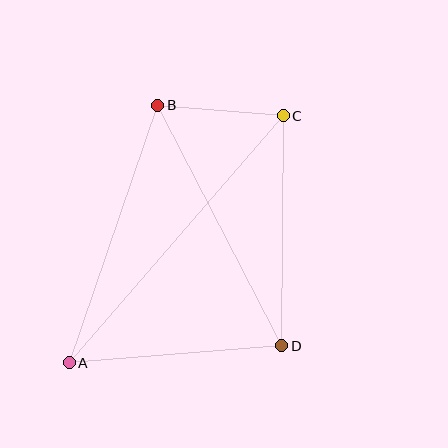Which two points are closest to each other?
Points B and C are closest to each other.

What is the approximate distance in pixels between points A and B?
The distance between A and B is approximately 272 pixels.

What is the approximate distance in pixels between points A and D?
The distance between A and D is approximately 213 pixels.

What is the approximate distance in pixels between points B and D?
The distance between B and D is approximately 271 pixels.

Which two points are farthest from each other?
Points A and C are farthest from each other.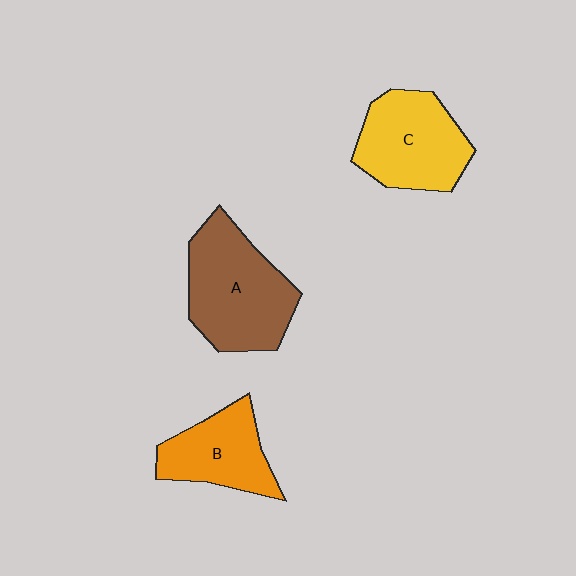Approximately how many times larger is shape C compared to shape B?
Approximately 1.3 times.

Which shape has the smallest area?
Shape B (orange).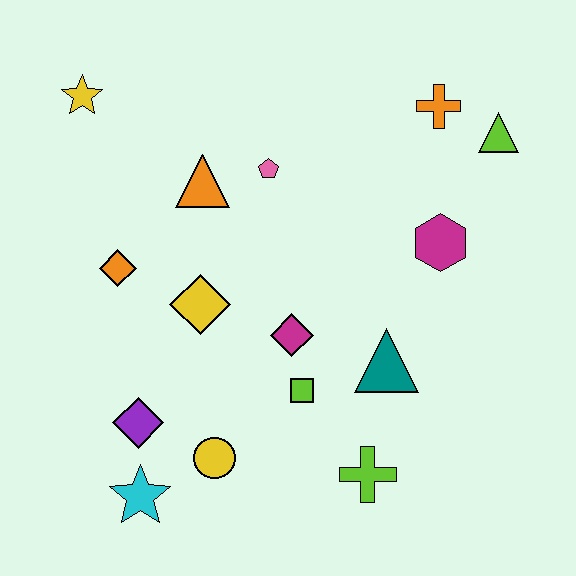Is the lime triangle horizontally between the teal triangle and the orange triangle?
No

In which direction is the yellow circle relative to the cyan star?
The yellow circle is to the right of the cyan star.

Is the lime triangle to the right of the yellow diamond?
Yes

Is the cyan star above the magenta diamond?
No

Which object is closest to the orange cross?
The lime triangle is closest to the orange cross.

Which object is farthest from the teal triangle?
The yellow star is farthest from the teal triangle.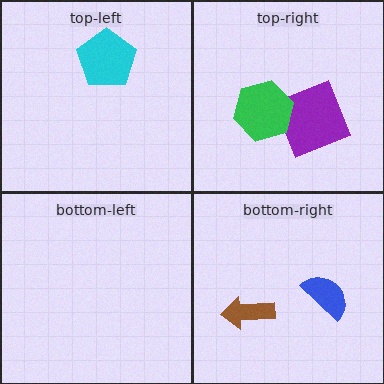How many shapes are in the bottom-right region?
2.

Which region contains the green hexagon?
The top-right region.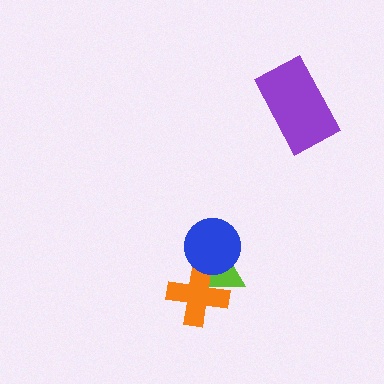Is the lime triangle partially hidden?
Yes, it is partially covered by another shape.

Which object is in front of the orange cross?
The blue circle is in front of the orange cross.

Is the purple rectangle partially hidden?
No, no other shape covers it.